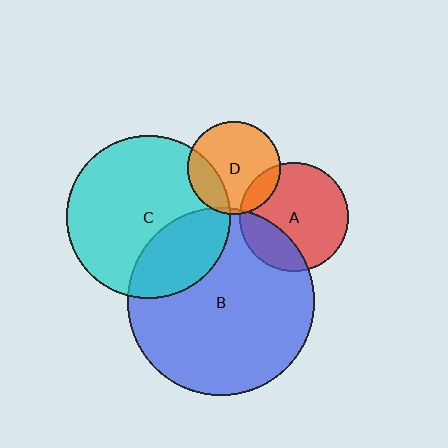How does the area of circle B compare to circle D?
Approximately 4.0 times.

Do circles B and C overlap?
Yes.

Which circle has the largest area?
Circle B (blue).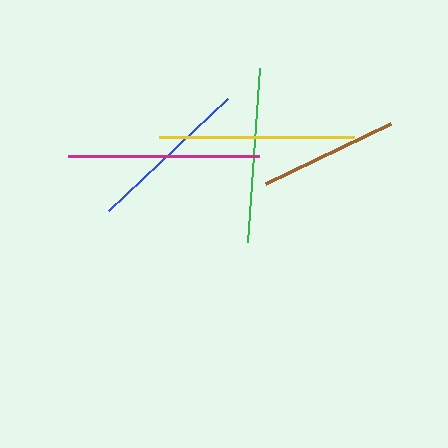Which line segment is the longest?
The yellow line is the longest at approximately 196 pixels.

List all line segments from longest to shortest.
From longest to shortest: yellow, magenta, green, blue, brown.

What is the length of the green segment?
The green segment is approximately 174 pixels long.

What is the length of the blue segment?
The blue segment is approximately 164 pixels long.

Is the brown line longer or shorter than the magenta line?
The magenta line is longer than the brown line.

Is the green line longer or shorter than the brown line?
The green line is longer than the brown line.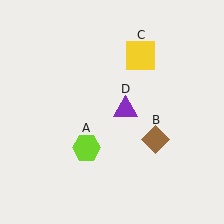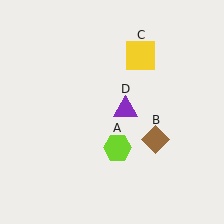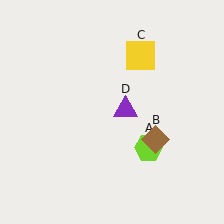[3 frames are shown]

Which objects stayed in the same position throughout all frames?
Brown diamond (object B) and yellow square (object C) and purple triangle (object D) remained stationary.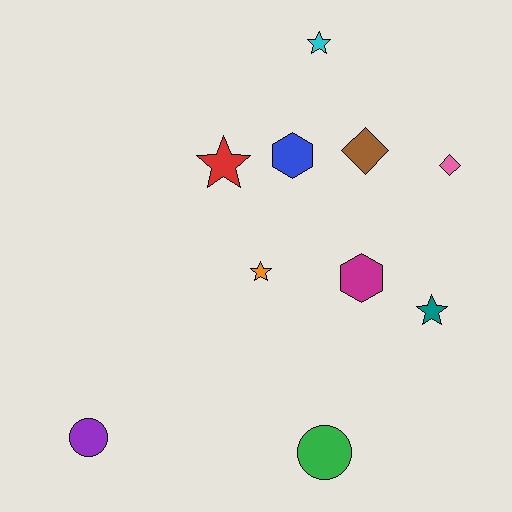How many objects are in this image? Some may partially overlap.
There are 10 objects.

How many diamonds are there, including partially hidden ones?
There are 2 diamonds.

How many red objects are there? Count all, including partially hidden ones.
There is 1 red object.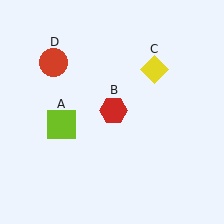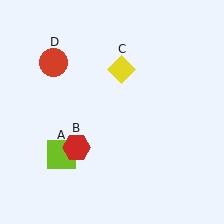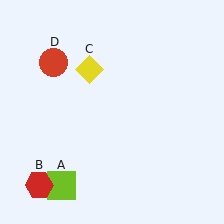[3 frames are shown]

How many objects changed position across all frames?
3 objects changed position: lime square (object A), red hexagon (object B), yellow diamond (object C).